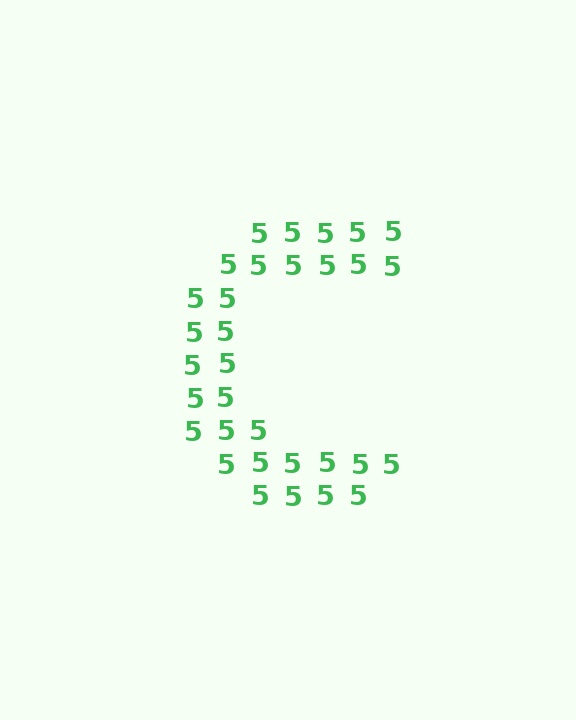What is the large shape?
The large shape is the letter C.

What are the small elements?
The small elements are digit 5's.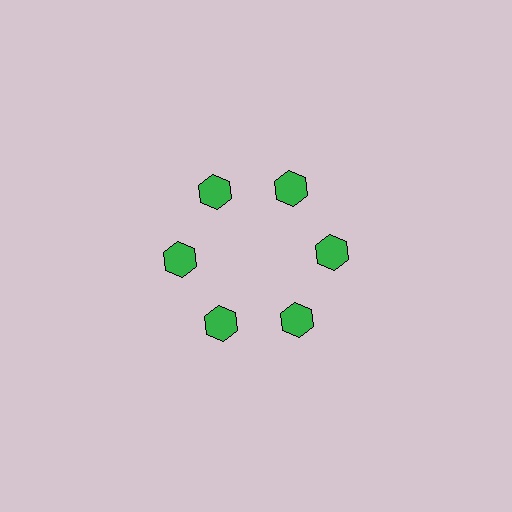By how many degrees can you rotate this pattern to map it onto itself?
The pattern maps onto itself every 60 degrees of rotation.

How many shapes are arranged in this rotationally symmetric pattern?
There are 6 shapes, arranged in 6 groups of 1.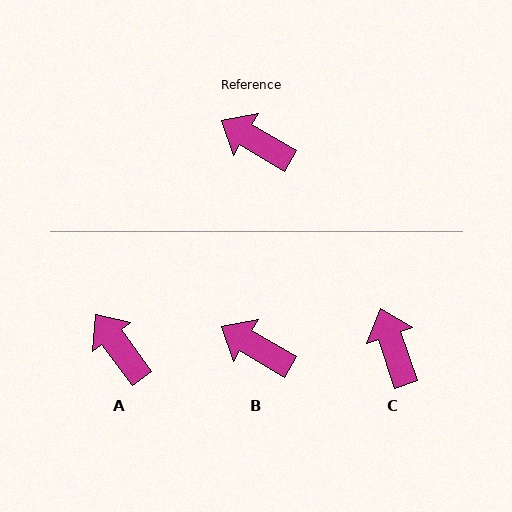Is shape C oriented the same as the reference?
No, it is off by about 40 degrees.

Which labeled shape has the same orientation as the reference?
B.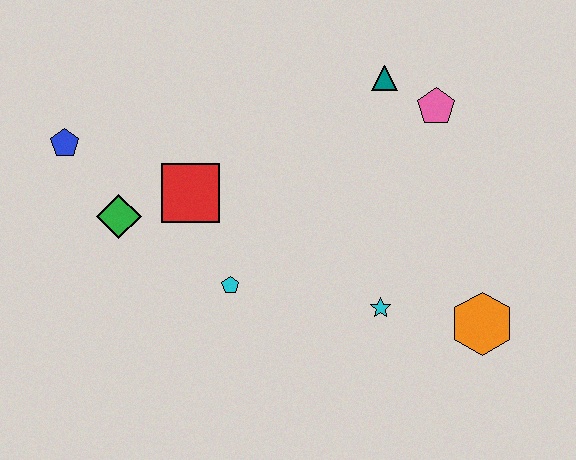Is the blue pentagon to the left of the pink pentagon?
Yes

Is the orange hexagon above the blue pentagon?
No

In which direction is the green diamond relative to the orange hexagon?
The green diamond is to the left of the orange hexagon.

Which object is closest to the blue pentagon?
The green diamond is closest to the blue pentagon.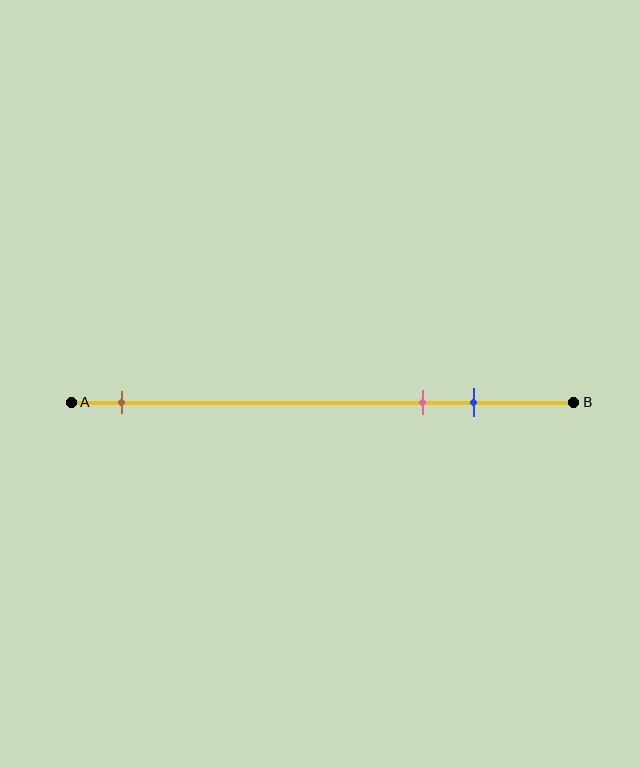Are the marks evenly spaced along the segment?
No, the marks are not evenly spaced.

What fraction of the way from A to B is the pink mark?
The pink mark is approximately 70% (0.7) of the way from A to B.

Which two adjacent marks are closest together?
The pink and blue marks are the closest adjacent pair.